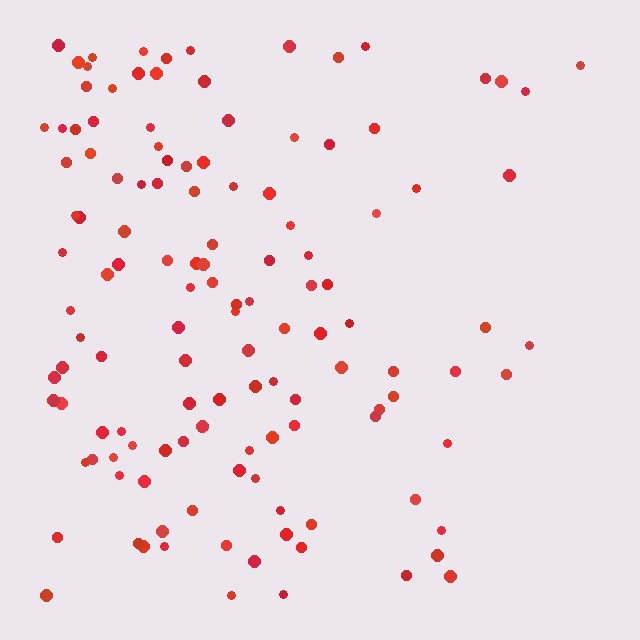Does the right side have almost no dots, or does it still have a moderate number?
Still a moderate number, just noticeably fewer than the left.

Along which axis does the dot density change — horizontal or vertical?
Horizontal.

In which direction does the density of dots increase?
From right to left, with the left side densest.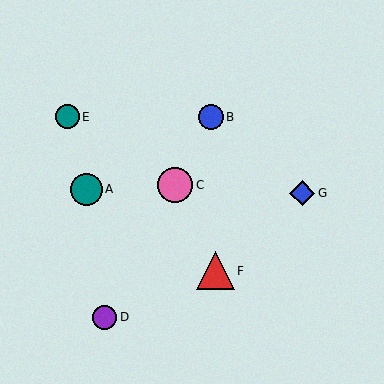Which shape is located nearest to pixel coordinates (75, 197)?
The teal circle (labeled A) at (86, 189) is nearest to that location.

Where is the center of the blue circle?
The center of the blue circle is at (211, 117).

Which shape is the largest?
The red triangle (labeled F) is the largest.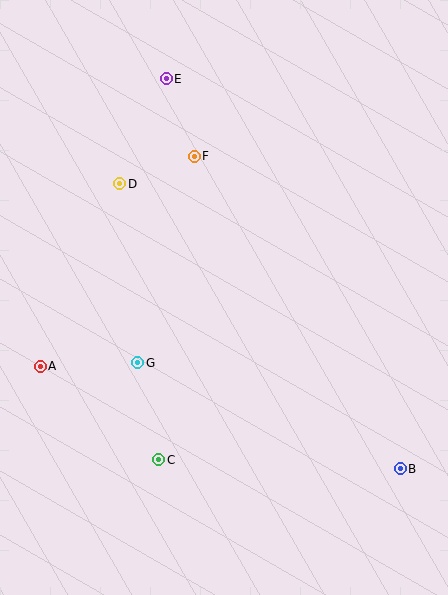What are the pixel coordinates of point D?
Point D is at (120, 184).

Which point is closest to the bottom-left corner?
Point C is closest to the bottom-left corner.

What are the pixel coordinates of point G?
Point G is at (138, 363).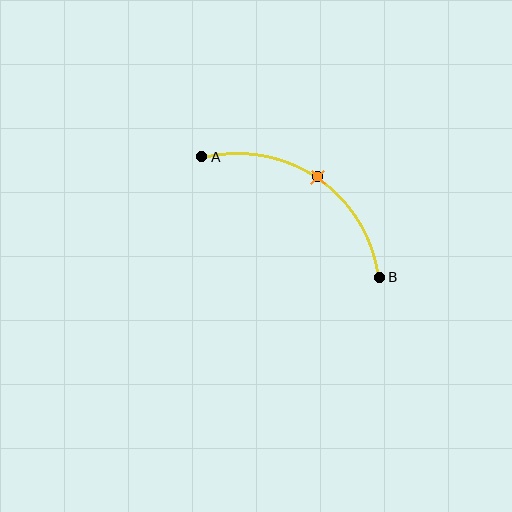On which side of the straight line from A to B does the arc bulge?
The arc bulges above and to the right of the straight line connecting A and B.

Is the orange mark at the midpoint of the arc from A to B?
Yes. The orange mark lies on the arc at equal arc-length from both A and B — it is the arc midpoint.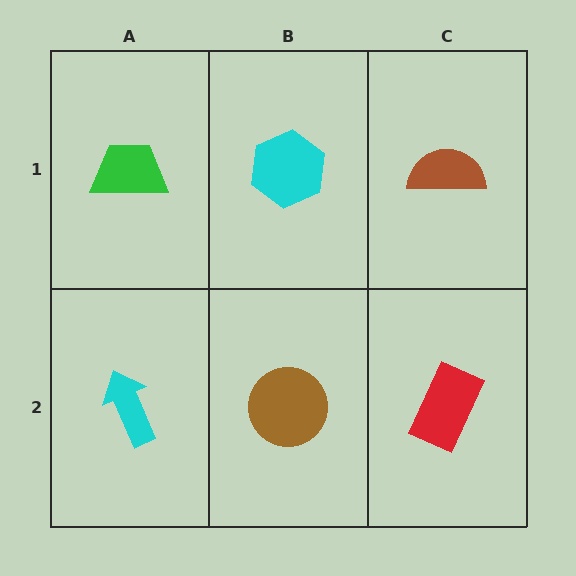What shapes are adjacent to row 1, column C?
A red rectangle (row 2, column C), a cyan hexagon (row 1, column B).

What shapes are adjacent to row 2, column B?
A cyan hexagon (row 1, column B), a cyan arrow (row 2, column A), a red rectangle (row 2, column C).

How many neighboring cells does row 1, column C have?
2.